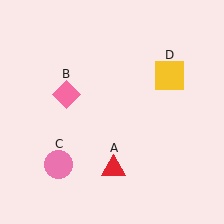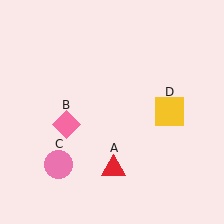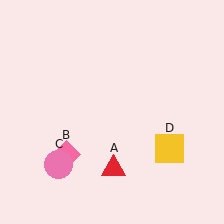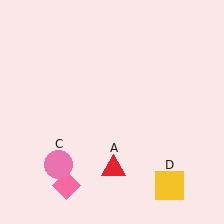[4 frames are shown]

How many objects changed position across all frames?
2 objects changed position: pink diamond (object B), yellow square (object D).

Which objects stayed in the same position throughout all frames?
Red triangle (object A) and pink circle (object C) remained stationary.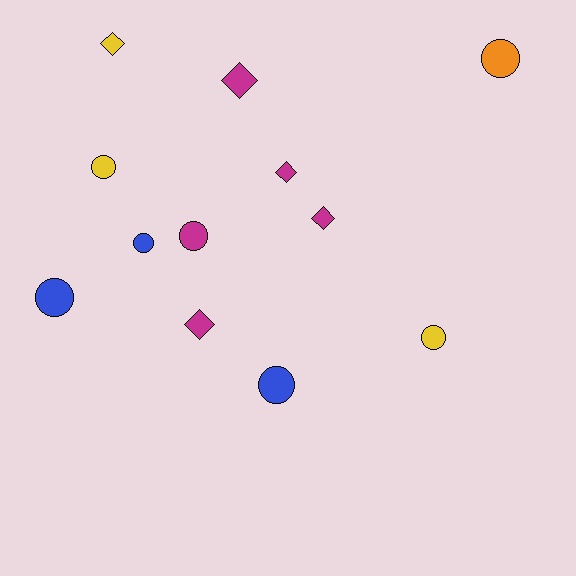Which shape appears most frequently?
Circle, with 7 objects.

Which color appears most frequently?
Magenta, with 5 objects.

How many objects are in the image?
There are 12 objects.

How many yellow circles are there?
There are 2 yellow circles.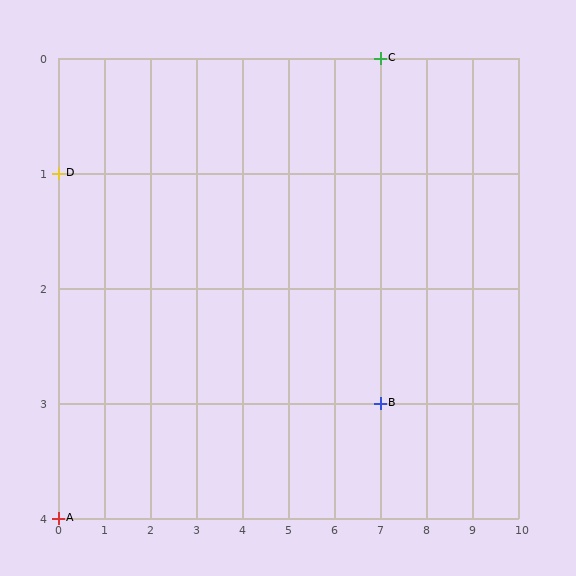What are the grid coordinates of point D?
Point D is at grid coordinates (0, 1).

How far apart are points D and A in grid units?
Points D and A are 3 rows apart.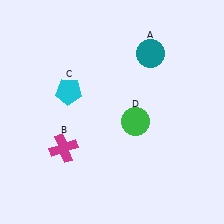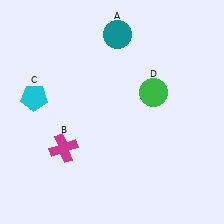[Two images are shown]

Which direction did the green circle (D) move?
The green circle (D) moved up.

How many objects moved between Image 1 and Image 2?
3 objects moved between the two images.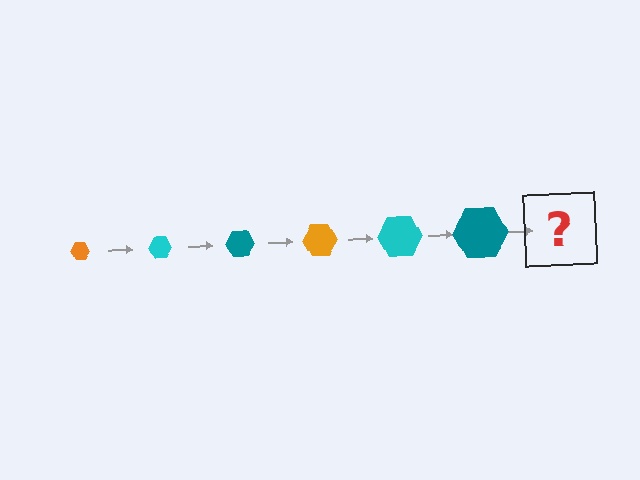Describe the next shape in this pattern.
It should be an orange hexagon, larger than the previous one.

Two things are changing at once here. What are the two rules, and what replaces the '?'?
The two rules are that the hexagon grows larger each step and the color cycles through orange, cyan, and teal. The '?' should be an orange hexagon, larger than the previous one.